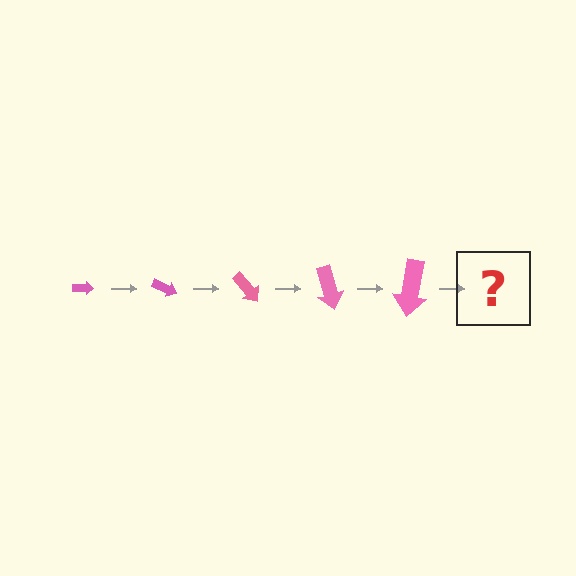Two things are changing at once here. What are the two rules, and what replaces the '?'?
The two rules are that the arrow grows larger each step and it rotates 25 degrees each step. The '?' should be an arrow, larger than the previous one and rotated 125 degrees from the start.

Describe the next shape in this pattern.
It should be an arrow, larger than the previous one and rotated 125 degrees from the start.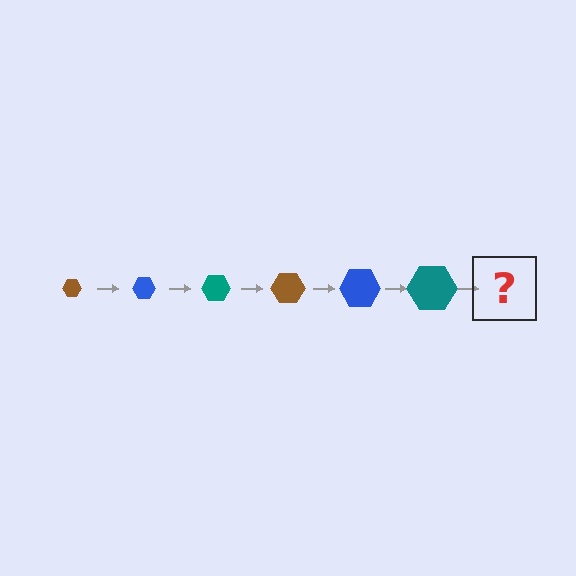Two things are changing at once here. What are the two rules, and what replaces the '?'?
The two rules are that the hexagon grows larger each step and the color cycles through brown, blue, and teal. The '?' should be a brown hexagon, larger than the previous one.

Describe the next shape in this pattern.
It should be a brown hexagon, larger than the previous one.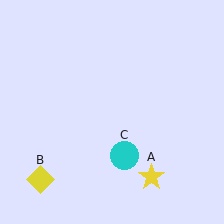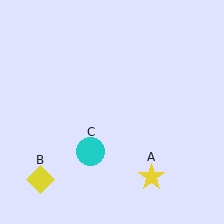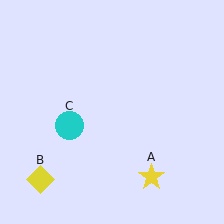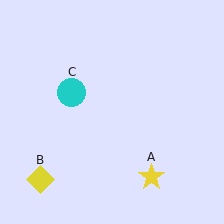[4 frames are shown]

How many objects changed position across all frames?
1 object changed position: cyan circle (object C).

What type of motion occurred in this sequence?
The cyan circle (object C) rotated clockwise around the center of the scene.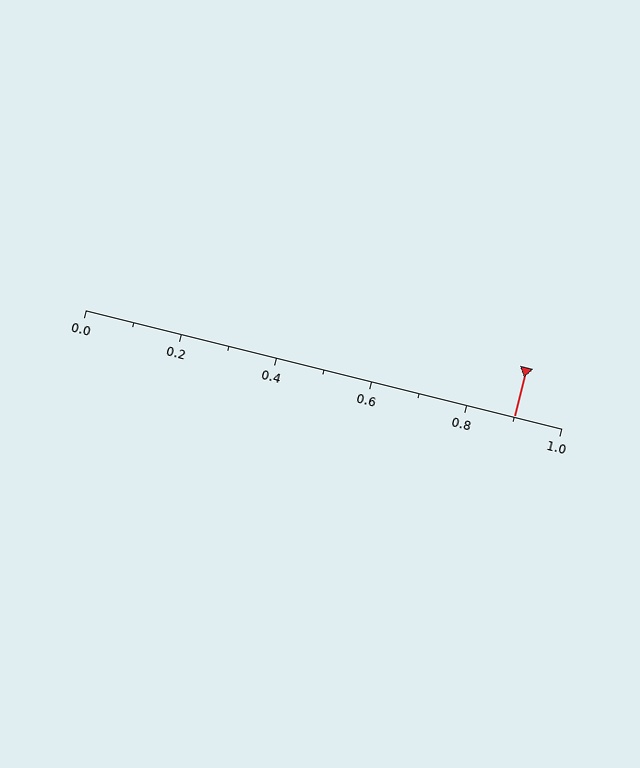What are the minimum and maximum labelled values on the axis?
The axis runs from 0.0 to 1.0.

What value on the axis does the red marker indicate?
The marker indicates approximately 0.9.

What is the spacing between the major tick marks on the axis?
The major ticks are spaced 0.2 apart.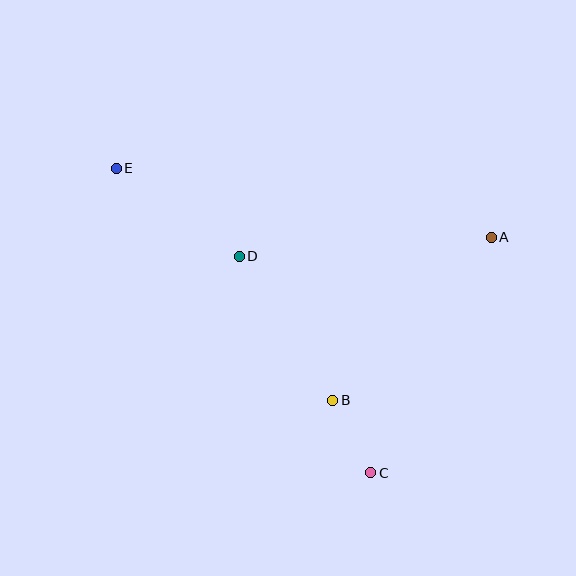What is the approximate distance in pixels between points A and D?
The distance between A and D is approximately 253 pixels.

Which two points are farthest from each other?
Points C and E are farthest from each other.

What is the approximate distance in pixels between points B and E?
The distance between B and E is approximately 317 pixels.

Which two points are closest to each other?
Points B and C are closest to each other.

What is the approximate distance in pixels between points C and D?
The distance between C and D is approximately 253 pixels.